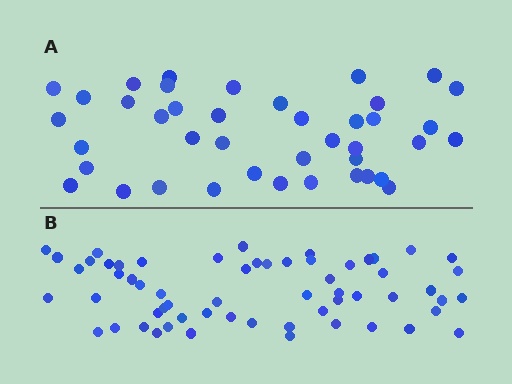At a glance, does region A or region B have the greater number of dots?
Region B (the bottom region) has more dots.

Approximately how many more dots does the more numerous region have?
Region B has approximately 20 more dots than region A.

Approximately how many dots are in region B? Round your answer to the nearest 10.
About 60 dots.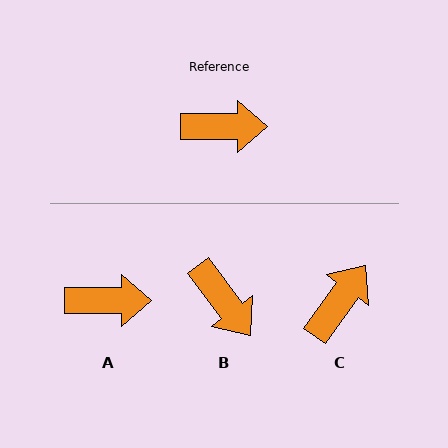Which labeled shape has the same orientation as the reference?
A.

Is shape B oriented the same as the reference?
No, it is off by about 53 degrees.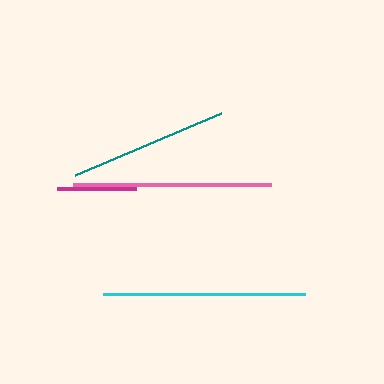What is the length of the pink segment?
The pink segment is approximately 197 pixels long.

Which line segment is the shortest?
The magenta line is the shortest at approximately 79 pixels.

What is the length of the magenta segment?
The magenta segment is approximately 79 pixels long.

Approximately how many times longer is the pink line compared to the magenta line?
The pink line is approximately 2.5 times the length of the magenta line.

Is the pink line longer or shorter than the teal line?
The pink line is longer than the teal line.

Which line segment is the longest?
The cyan line is the longest at approximately 203 pixels.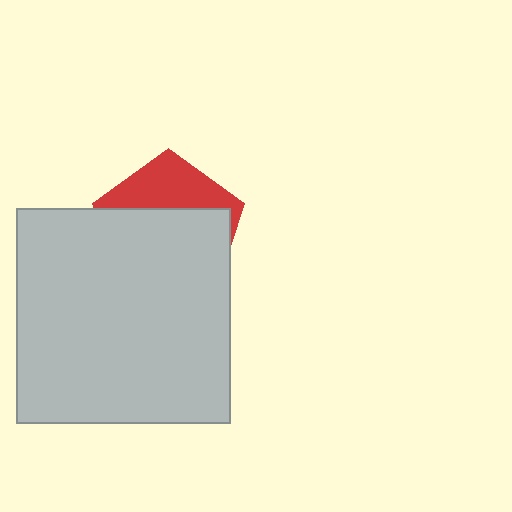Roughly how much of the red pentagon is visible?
A small part of it is visible (roughly 33%).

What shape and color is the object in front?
The object in front is a light gray square.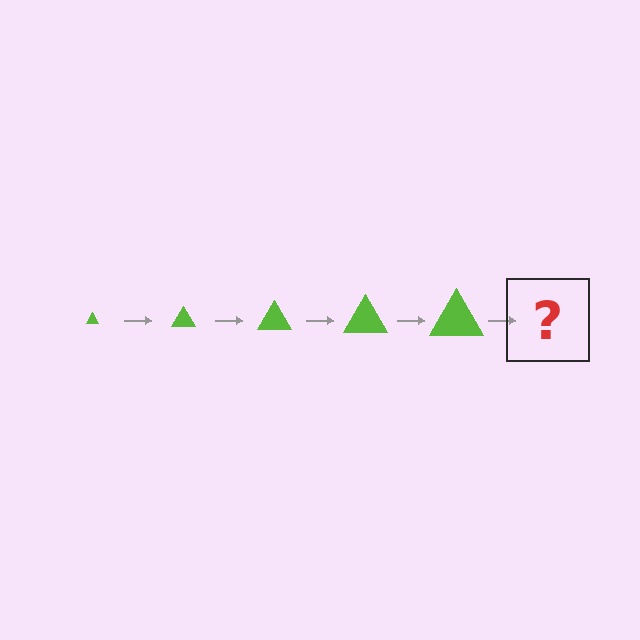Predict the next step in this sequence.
The next step is a lime triangle, larger than the previous one.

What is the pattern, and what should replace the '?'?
The pattern is that the triangle gets progressively larger each step. The '?' should be a lime triangle, larger than the previous one.